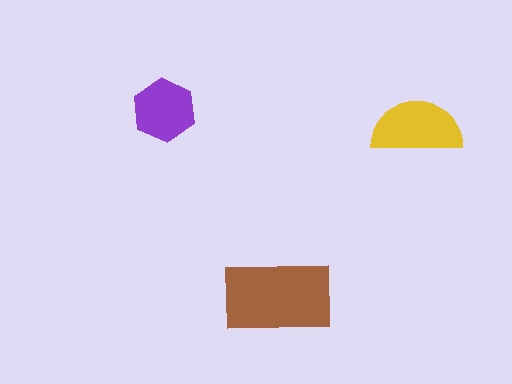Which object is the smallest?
The purple hexagon.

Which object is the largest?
The brown rectangle.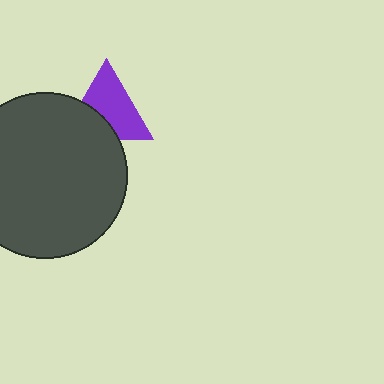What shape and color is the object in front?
The object in front is a dark gray circle.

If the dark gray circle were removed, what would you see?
You would see the complete purple triangle.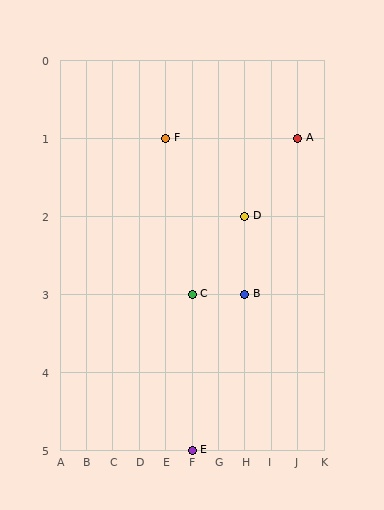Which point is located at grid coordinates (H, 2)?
Point D is at (H, 2).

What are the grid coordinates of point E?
Point E is at grid coordinates (F, 5).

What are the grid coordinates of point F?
Point F is at grid coordinates (E, 1).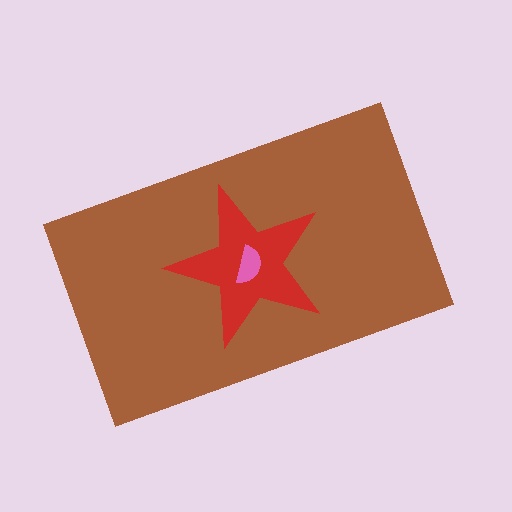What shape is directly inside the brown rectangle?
The red star.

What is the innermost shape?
The pink semicircle.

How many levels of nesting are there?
3.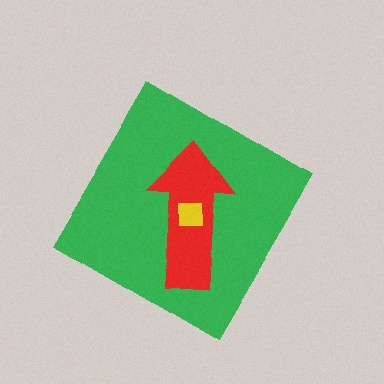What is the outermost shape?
The green diamond.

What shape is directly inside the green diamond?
The red arrow.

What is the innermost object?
The yellow square.